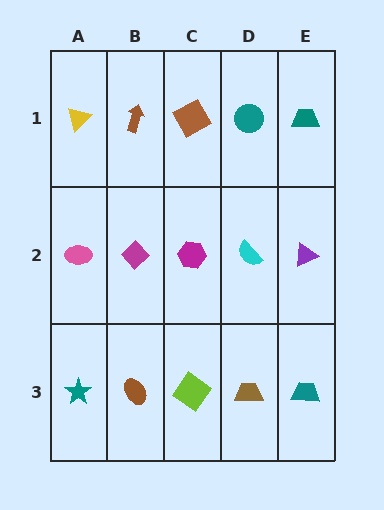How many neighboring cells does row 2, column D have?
4.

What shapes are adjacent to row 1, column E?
A purple triangle (row 2, column E), a teal circle (row 1, column D).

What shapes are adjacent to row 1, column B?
A magenta diamond (row 2, column B), a yellow triangle (row 1, column A), a brown square (row 1, column C).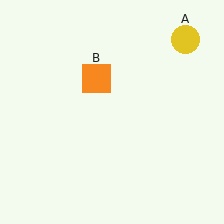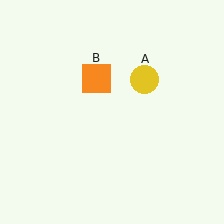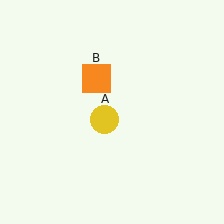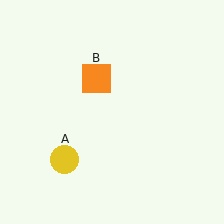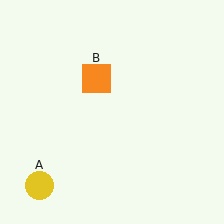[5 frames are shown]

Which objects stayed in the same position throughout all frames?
Orange square (object B) remained stationary.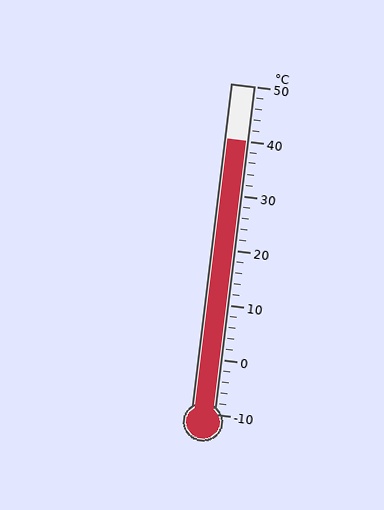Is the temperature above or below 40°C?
The temperature is at 40°C.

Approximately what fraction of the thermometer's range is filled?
The thermometer is filled to approximately 85% of its range.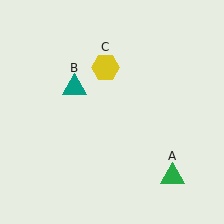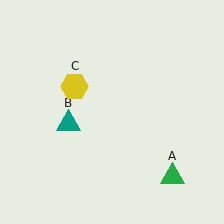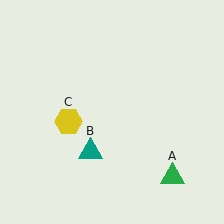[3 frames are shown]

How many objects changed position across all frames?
2 objects changed position: teal triangle (object B), yellow hexagon (object C).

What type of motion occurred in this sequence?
The teal triangle (object B), yellow hexagon (object C) rotated counterclockwise around the center of the scene.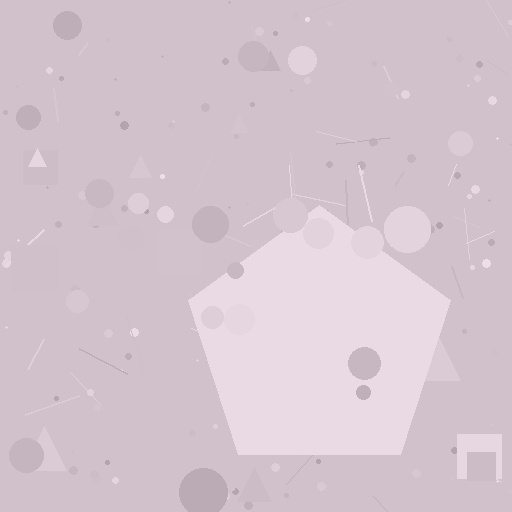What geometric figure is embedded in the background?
A pentagon is embedded in the background.